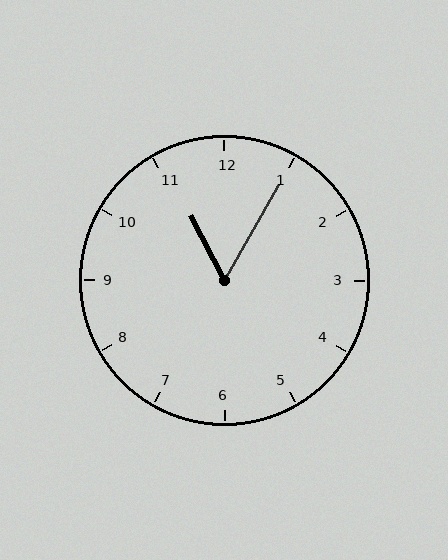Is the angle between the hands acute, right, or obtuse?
It is acute.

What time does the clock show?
11:05.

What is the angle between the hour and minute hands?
Approximately 58 degrees.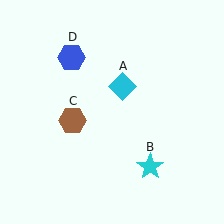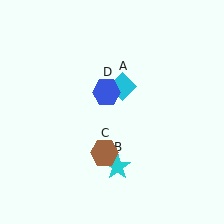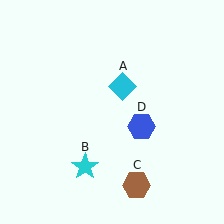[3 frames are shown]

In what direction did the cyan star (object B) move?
The cyan star (object B) moved left.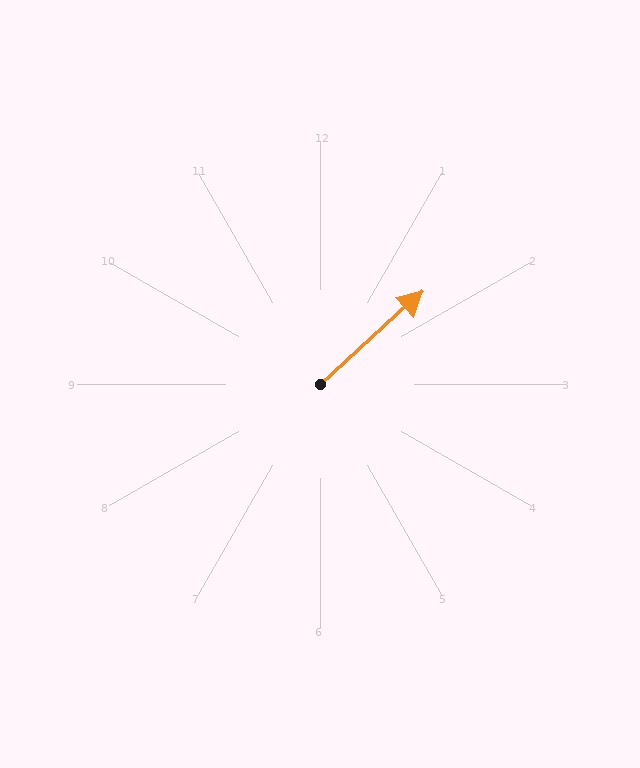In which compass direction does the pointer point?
Northeast.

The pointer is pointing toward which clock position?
Roughly 2 o'clock.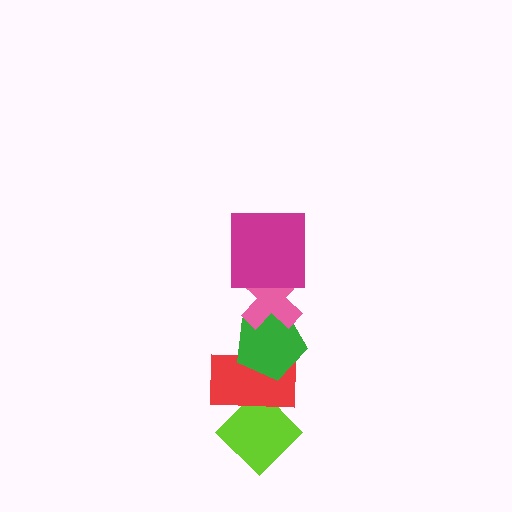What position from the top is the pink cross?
The pink cross is 2nd from the top.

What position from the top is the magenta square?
The magenta square is 1st from the top.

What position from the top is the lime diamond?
The lime diamond is 5th from the top.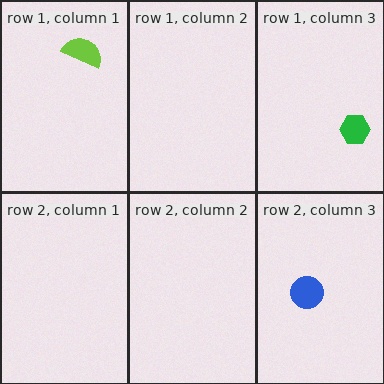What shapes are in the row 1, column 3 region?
The green hexagon.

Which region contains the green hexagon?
The row 1, column 3 region.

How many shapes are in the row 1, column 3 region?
1.